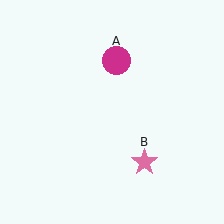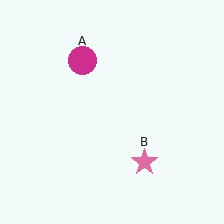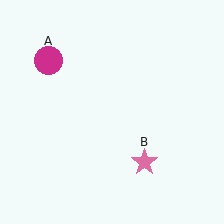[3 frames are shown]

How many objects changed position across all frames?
1 object changed position: magenta circle (object A).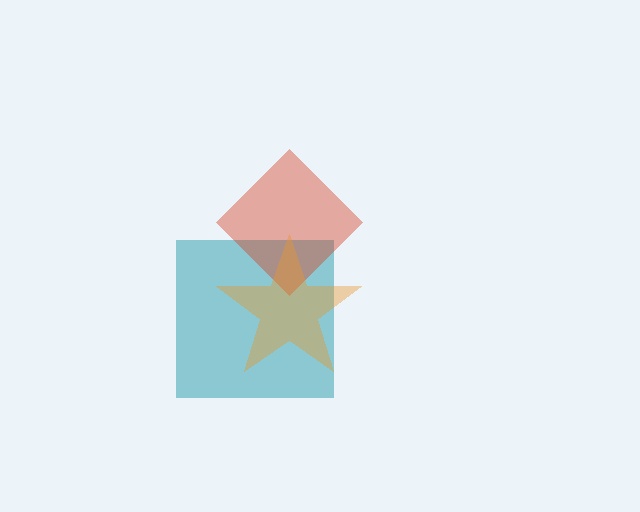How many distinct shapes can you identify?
There are 3 distinct shapes: a teal square, a red diamond, an orange star.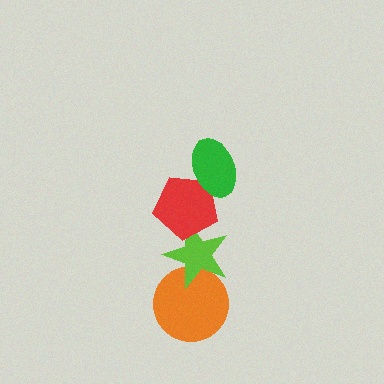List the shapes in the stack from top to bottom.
From top to bottom: the green ellipse, the red pentagon, the lime star, the orange circle.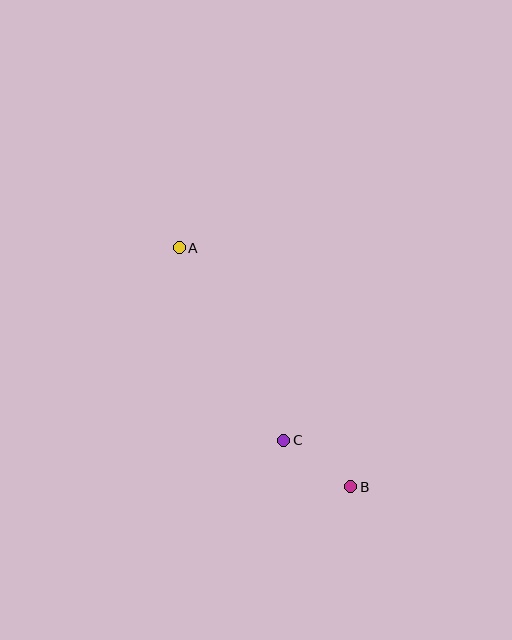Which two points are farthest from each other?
Points A and B are farthest from each other.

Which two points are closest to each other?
Points B and C are closest to each other.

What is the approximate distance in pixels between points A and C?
The distance between A and C is approximately 219 pixels.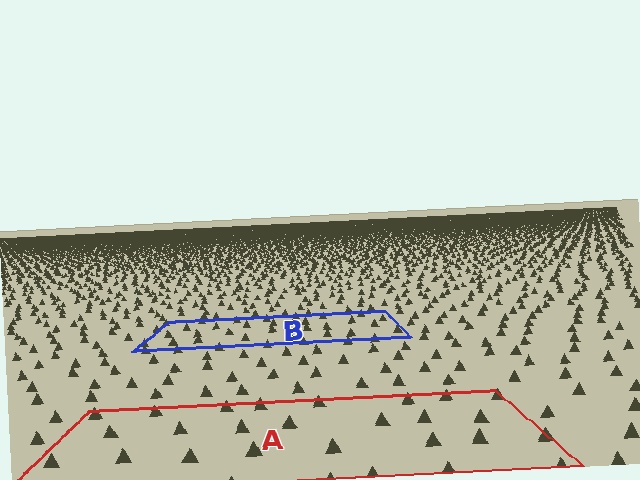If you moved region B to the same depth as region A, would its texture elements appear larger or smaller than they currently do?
They would appear larger. At a closer depth, the same texture elements are projected at a bigger on-screen size.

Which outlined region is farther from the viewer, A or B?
Region B is farther from the viewer — the texture elements inside it appear smaller and more densely packed.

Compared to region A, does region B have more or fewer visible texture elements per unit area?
Region B has more texture elements per unit area — they are packed more densely because it is farther away.